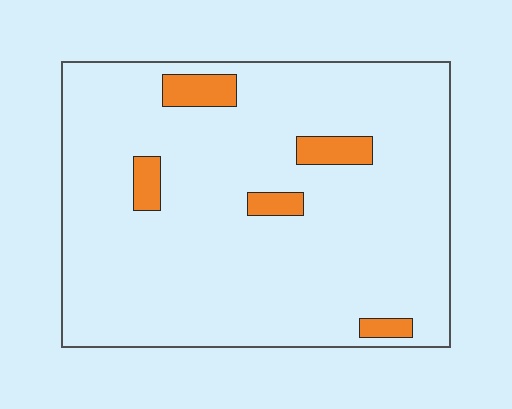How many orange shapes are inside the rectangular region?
5.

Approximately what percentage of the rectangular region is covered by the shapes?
Approximately 10%.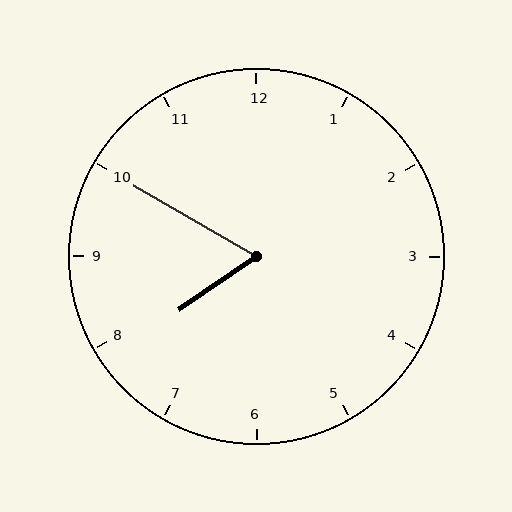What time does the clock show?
7:50.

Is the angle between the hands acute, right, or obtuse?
It is acute.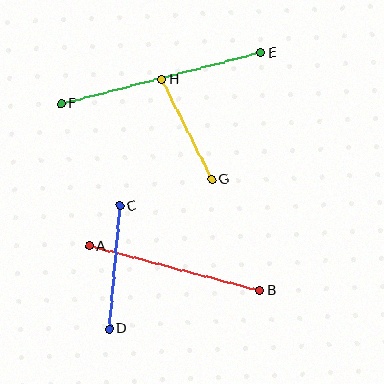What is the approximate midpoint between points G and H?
The midpoint is at approximately (187, 129) pixels.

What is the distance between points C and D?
The distance is approximately 123 pixels.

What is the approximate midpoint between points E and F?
The midpoint is at approximately (161, 78) pixels.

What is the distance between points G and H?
The distance is approximately 112 pixels.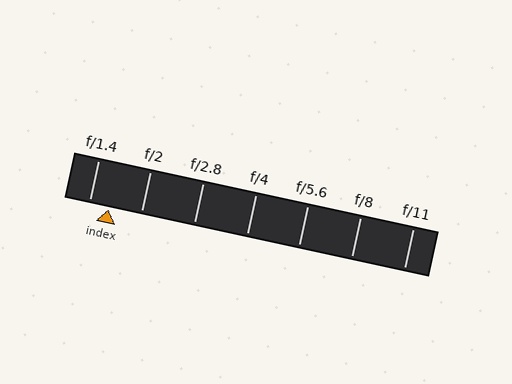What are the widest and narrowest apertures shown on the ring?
The widest aperture shown is f/1.4 and the narrowest is f/11.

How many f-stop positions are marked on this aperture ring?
There are 7 f-stop positions marked.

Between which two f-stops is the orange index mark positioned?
The index mark is between f/1.4 and f/2.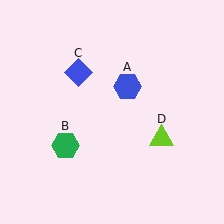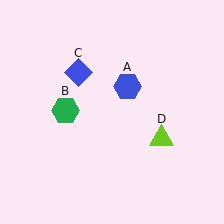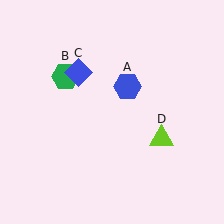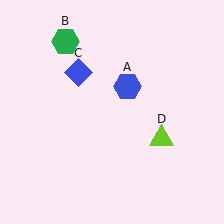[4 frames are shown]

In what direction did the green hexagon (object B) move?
The green hexagon (object B) moved up.